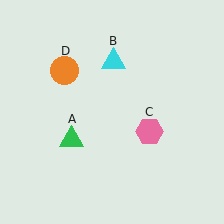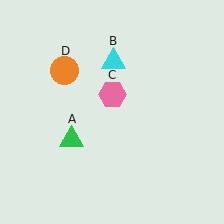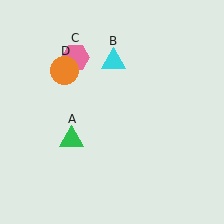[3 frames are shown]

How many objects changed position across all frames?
1 object changed position: pink hexagon (object C).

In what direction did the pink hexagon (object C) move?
The pink hexagon (object C) moved up and to the left.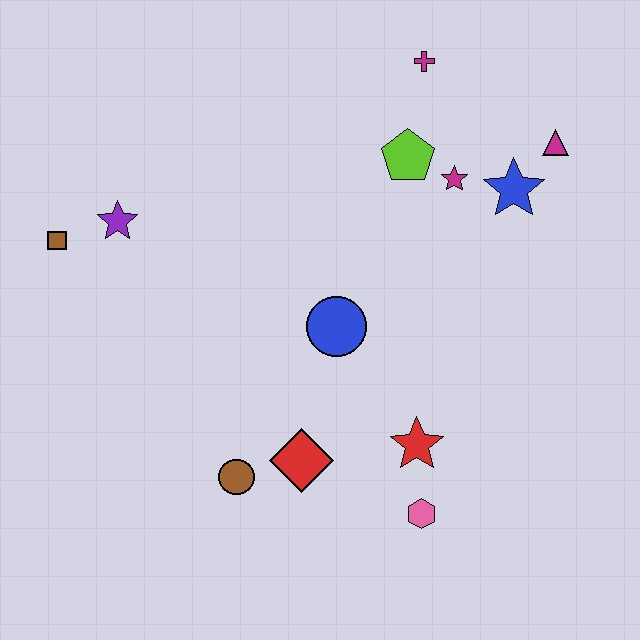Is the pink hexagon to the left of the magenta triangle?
Yes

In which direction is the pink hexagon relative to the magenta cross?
The pink hexagon is below the magenta cross.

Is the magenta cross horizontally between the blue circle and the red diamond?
No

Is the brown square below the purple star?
Yes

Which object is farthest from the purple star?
The magenta triangle is farthest from the purple star.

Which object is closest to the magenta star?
The lime pentagon is closest to the magenta star.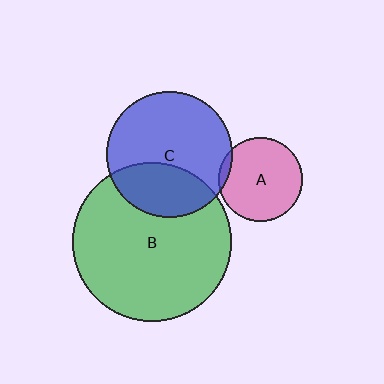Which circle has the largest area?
Circle B (green).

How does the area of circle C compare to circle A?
Approximately 2.3 times.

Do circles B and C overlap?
Yes.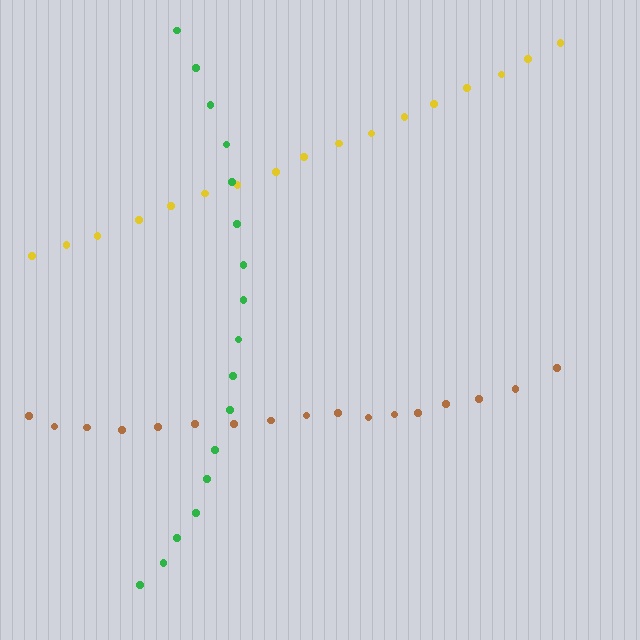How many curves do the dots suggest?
There are 3 distinct paths.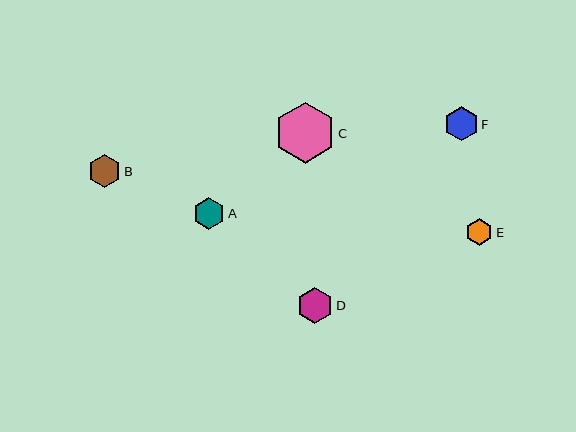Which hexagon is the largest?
Hexagon C is the largest with a size of approximately 61 pixels.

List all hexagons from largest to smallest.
From largest to smallest: C, D, F, B, A, E.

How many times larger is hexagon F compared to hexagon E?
Hexagon F is approximately 1.3 times the size of hexagon E.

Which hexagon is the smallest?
Hexagon E is the smallest with a size of approximately 27 pixels.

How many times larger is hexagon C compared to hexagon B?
Hexagon C is approximately 1.9 times the size of hexagon B.